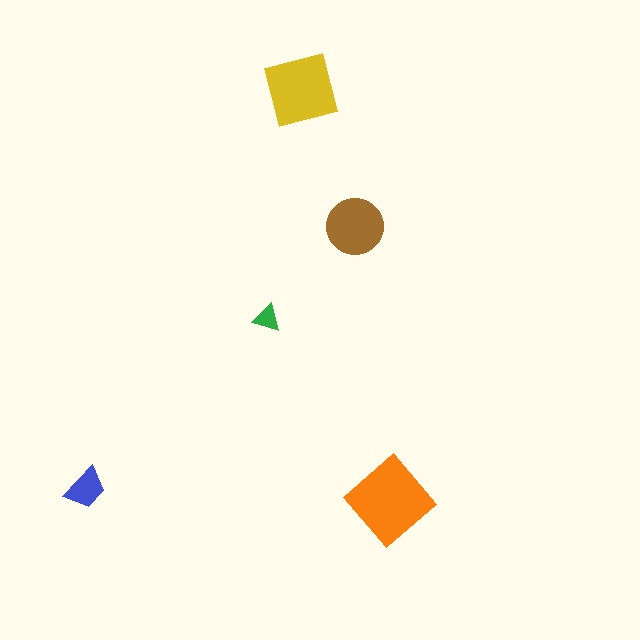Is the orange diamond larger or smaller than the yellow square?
Larger.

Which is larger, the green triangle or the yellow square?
The yellow square.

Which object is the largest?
The orange diamond.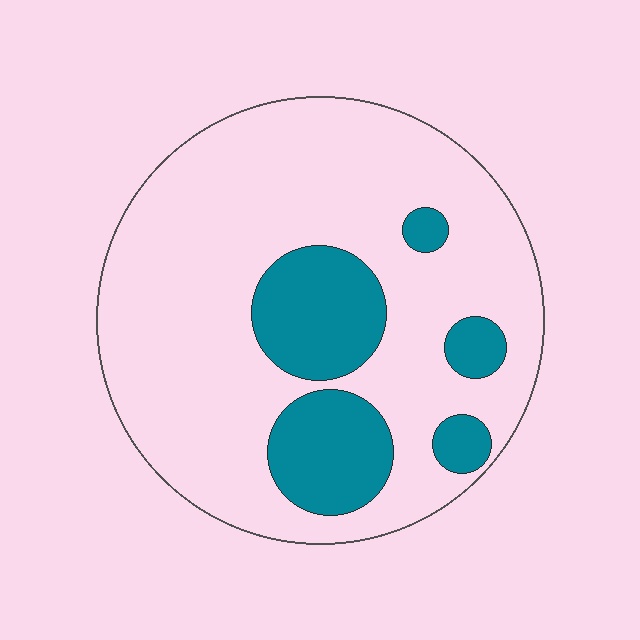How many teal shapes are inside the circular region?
5.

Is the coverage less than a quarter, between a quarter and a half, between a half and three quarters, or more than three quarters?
Less than a quarter.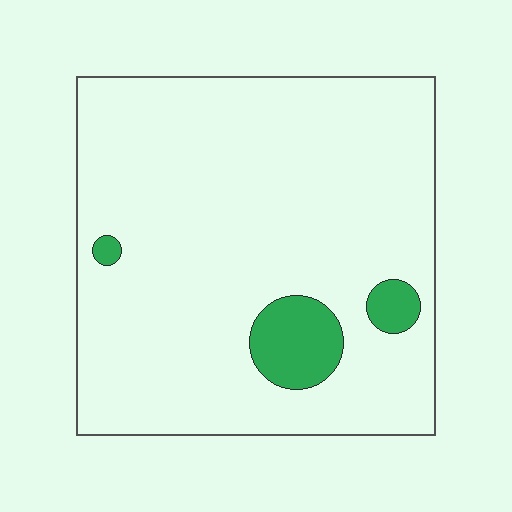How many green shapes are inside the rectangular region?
3.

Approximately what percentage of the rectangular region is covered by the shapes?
Approximately 10%.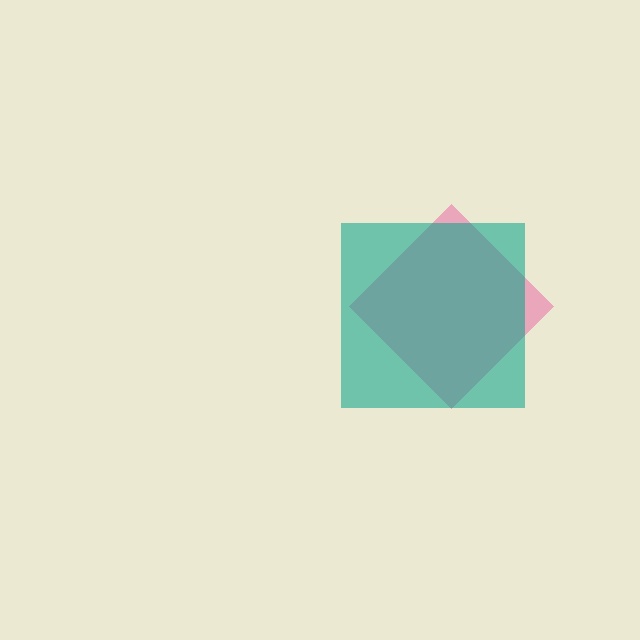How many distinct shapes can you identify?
There are 2 distinct shapes: a pink diamond, a teal square.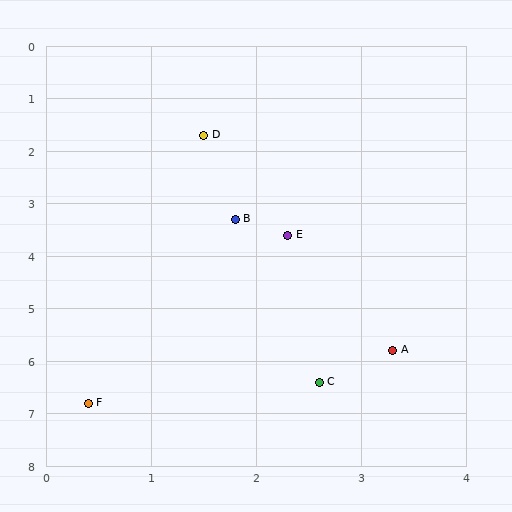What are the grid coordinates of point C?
Point C is at approximately (2.6, 6.4).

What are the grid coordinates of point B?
Point B is at approximately (1.8, 3.3).